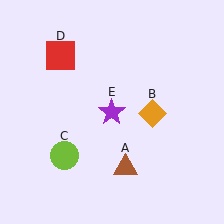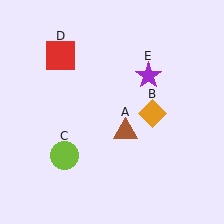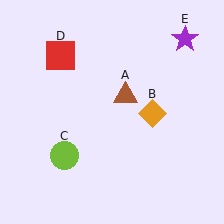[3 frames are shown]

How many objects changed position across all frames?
2 objects changed position: brown triangle (object A), purple star (object E).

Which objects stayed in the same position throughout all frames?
Orange diamond (object B) and lime circle (object C) and red square (object D) remained stationary.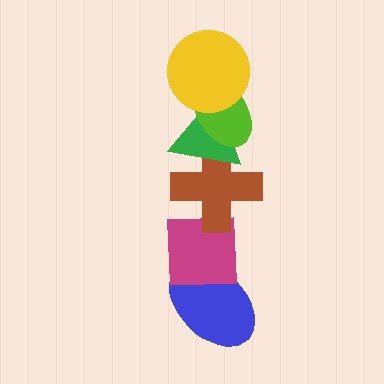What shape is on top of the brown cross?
The green triangle is on top of the brown cross.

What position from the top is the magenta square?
The magenta square is 5th from the top.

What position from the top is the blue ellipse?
The blue ellipse is 6th from the top.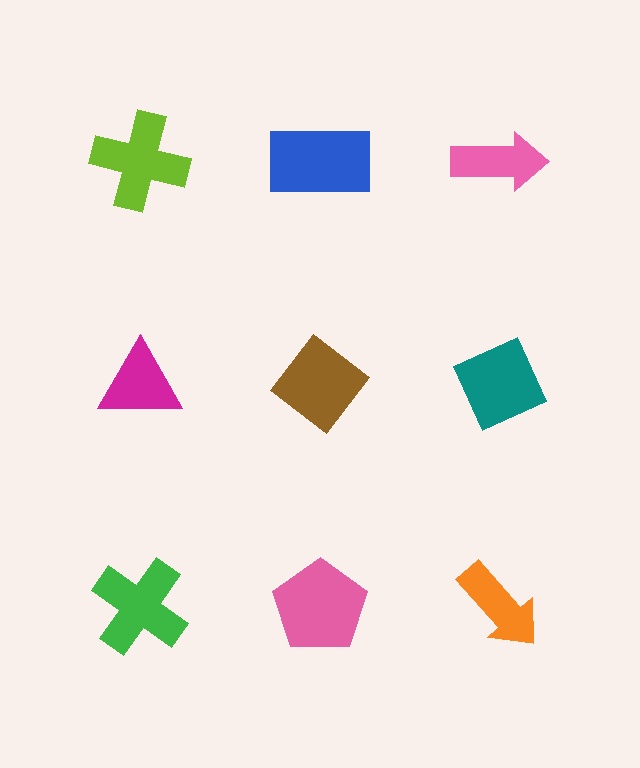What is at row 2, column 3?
A teal diamond.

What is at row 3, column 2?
A pink pentagon.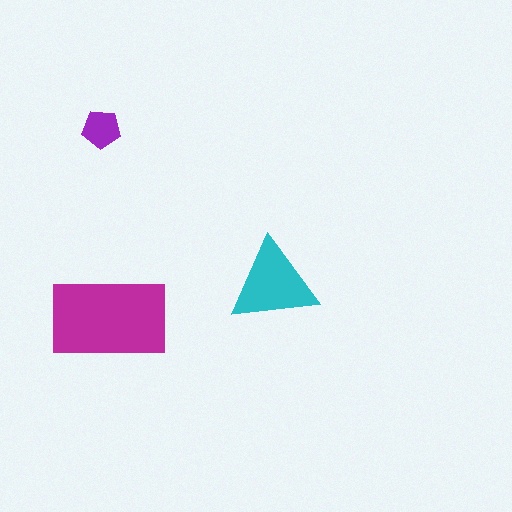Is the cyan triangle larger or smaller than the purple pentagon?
Larger.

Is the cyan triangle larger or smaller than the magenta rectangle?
Smaller.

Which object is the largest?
The magenta rectangle.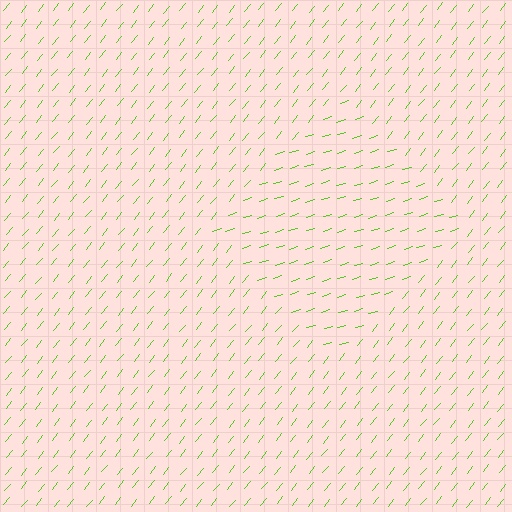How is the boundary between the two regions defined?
The boundary is defined purely by a change in line orientation (approximately 34 degrees difference). All lines are the same color and thickness.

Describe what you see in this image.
The image is filled with small lime line segments. A diamond region in the image has lines oriented differently from the surrounding lines, creating a visible texture boundary.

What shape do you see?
I see a diamond.